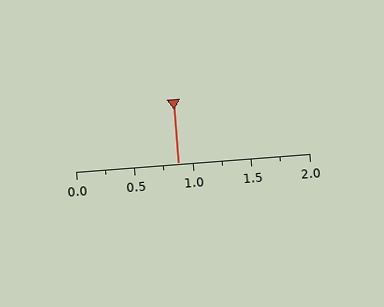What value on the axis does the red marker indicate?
The marker indicates approximately 0.88.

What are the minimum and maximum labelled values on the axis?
The axis runs from 0.0 to 2.0.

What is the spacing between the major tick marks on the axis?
The major ticks are spaced 0.5 apart.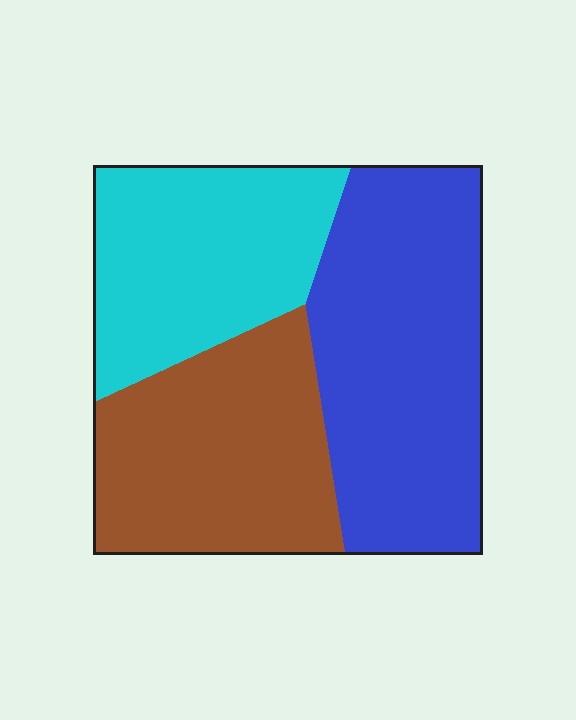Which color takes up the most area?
Blue, at roughly 40%.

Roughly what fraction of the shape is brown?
Brown takes up about one third (1/3) of the shape.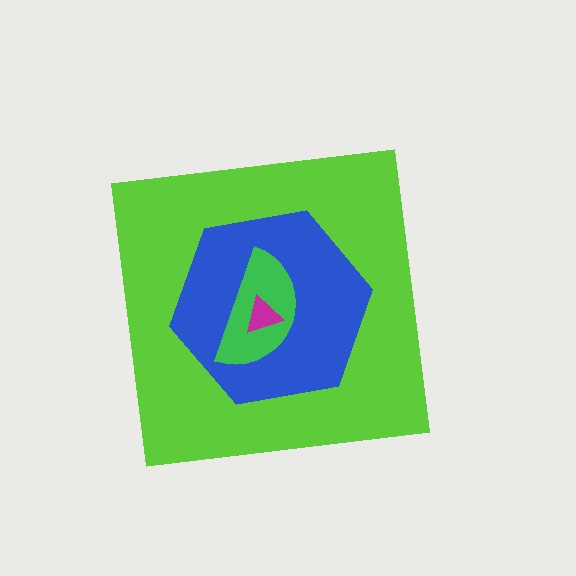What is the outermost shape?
The lime square.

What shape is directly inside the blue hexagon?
The green semicircle.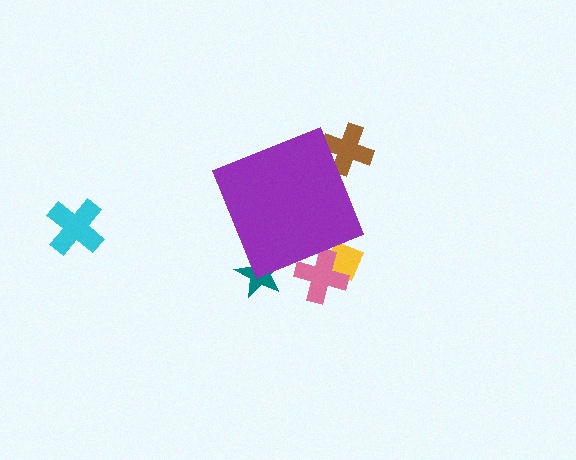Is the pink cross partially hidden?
Yes, the pink cross is partially hidden behind the purple diamond.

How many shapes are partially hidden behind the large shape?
4 shapes are partially hidden.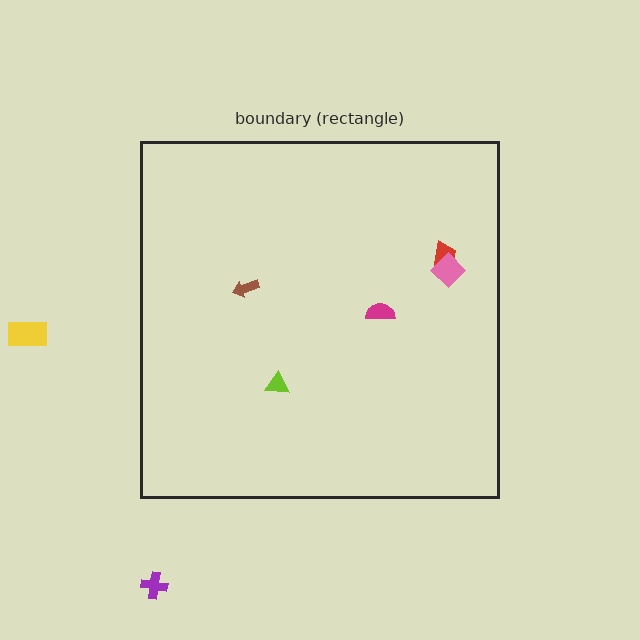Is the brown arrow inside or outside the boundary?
Inside.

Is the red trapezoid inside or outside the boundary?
Inside.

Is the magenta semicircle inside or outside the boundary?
Inside.